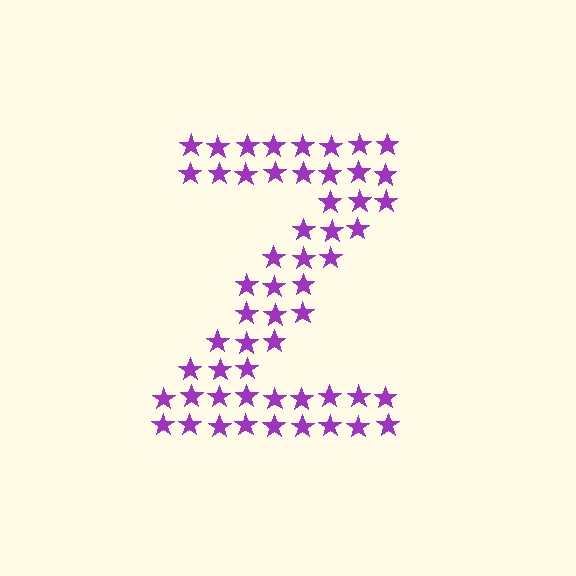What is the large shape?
The large shape is the letter Z.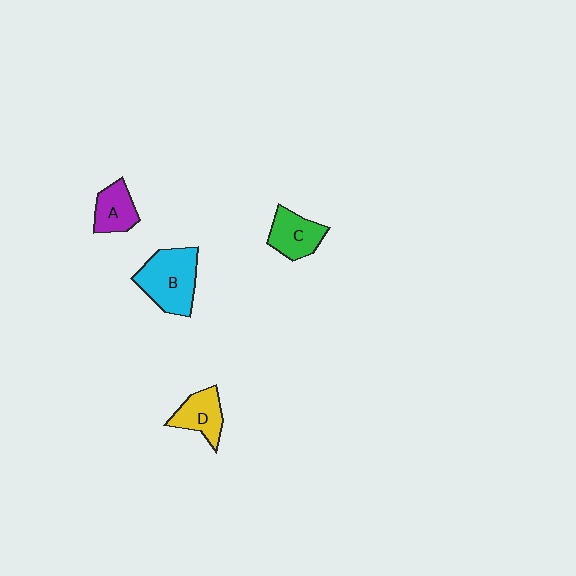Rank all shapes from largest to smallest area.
From largest to smallest: B (cyan), C (green), D (yellow), A (purple).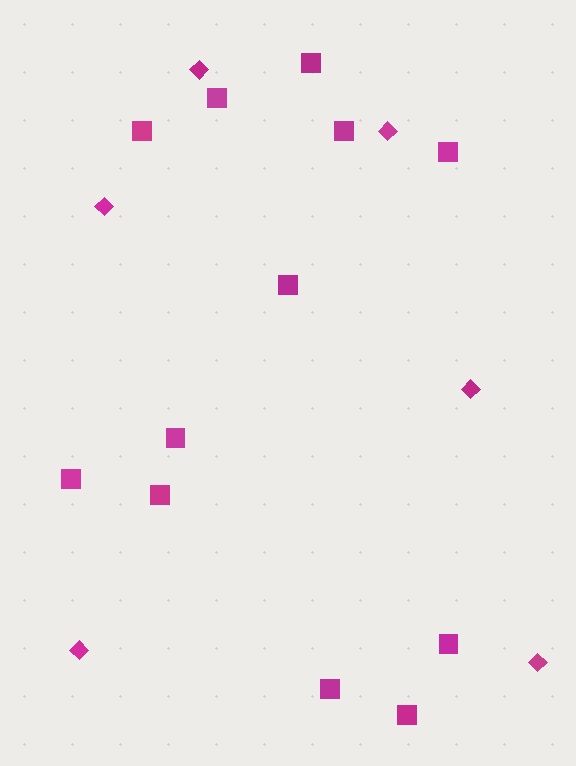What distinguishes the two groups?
There are 2 groups: one group of diamonds (6) and one group of squares (12).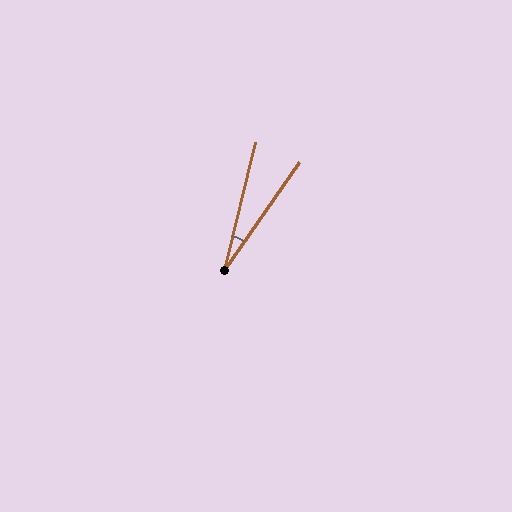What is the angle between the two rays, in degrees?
Approximately 21 degrees.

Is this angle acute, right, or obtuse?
It is acute.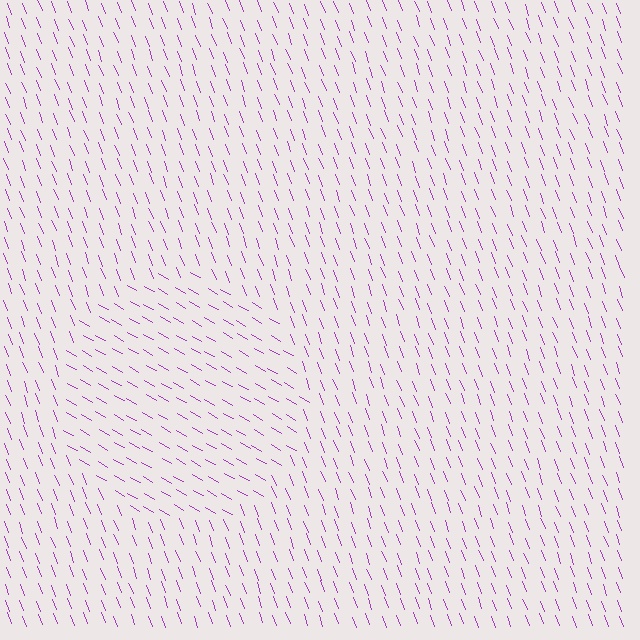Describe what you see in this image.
The image is filled with small purple line segments. A circle region in the image has lines oriented differently from the surrounding lines, creating a visible texture boundary.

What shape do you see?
I see a circle.